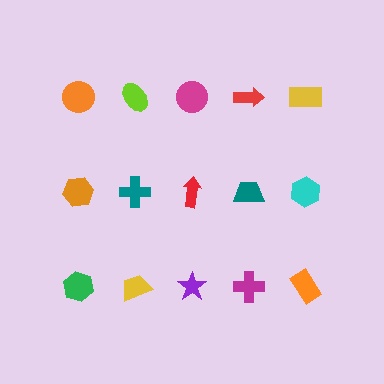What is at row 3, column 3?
A purple star.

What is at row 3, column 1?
A green hexagon.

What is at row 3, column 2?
A yellow trapezoid.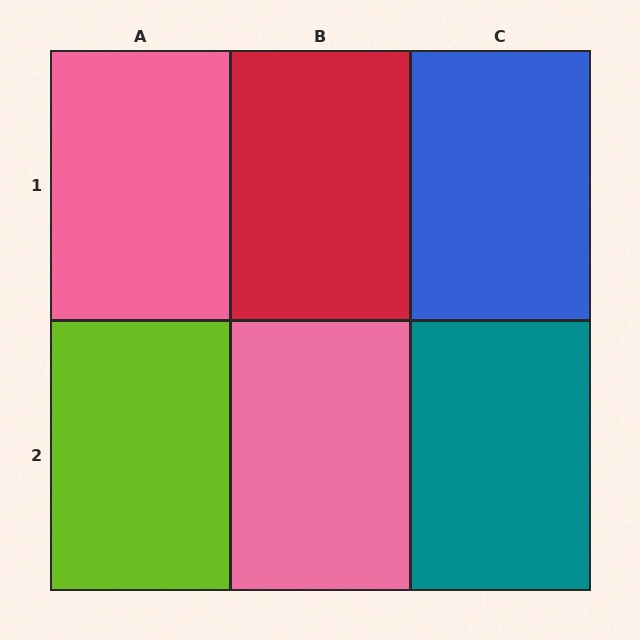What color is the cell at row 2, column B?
Pink.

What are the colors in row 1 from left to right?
Pink, red, blue.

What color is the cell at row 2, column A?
Lime.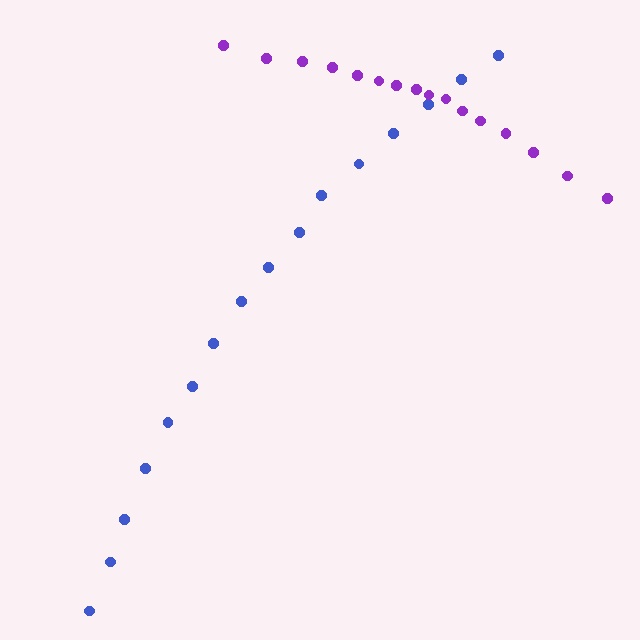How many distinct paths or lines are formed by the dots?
There are 2 distinct paths.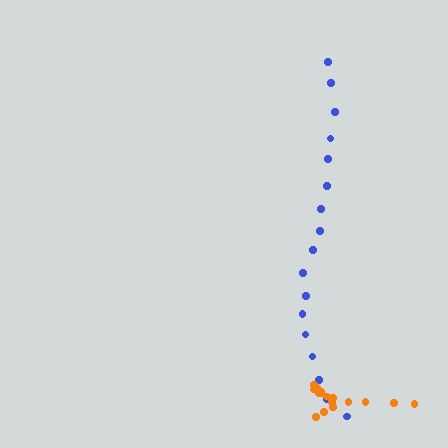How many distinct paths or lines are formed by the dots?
There are 2 distinct paths.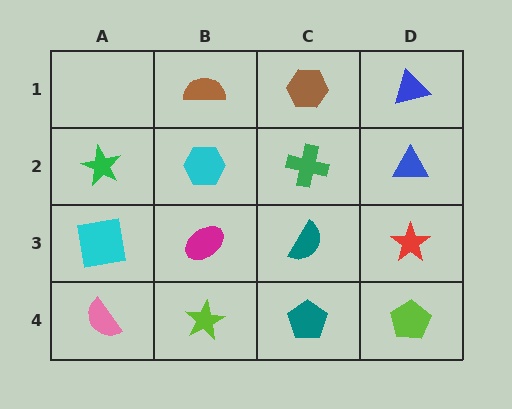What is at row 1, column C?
A brown hexagon.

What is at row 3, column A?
A cyan square.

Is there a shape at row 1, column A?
No, that cell is empty.